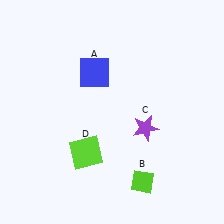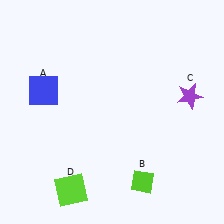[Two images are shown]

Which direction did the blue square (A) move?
The blue square (A) moved left.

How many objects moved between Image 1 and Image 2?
3 objects moved between the two images.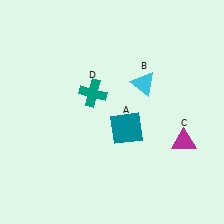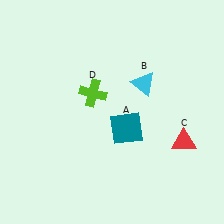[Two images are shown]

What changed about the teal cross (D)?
In Image 1, D is teal. In Image 2, it changed to lime.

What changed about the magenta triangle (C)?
In Image 1, C is magenta. In Image 2, it changed to red.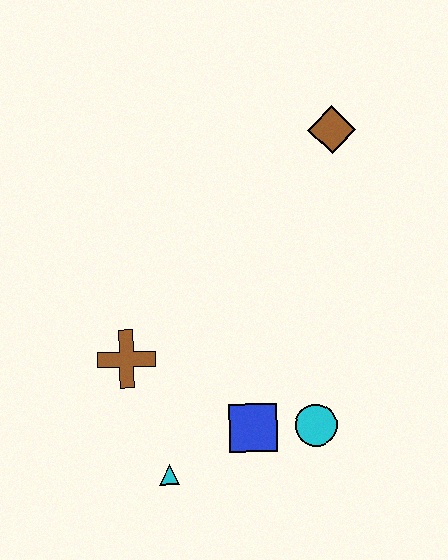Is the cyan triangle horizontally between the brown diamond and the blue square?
No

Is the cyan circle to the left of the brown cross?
No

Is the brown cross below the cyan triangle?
No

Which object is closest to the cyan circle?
The blue square is closest to the cyan circle.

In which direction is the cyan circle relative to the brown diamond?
The cyan circle is below the brown diamond.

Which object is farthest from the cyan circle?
The brown diamond is farthest from the cyan circle.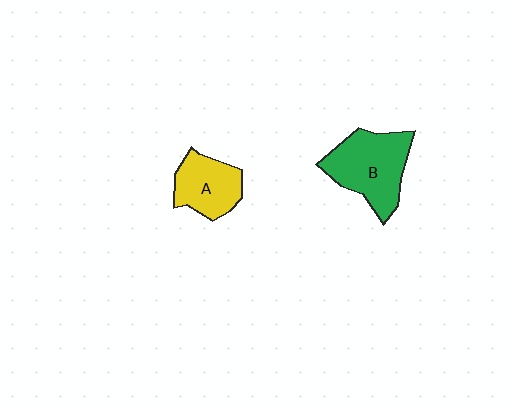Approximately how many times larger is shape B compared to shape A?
Approximately 1.5 times.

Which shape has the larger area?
Shape B (green).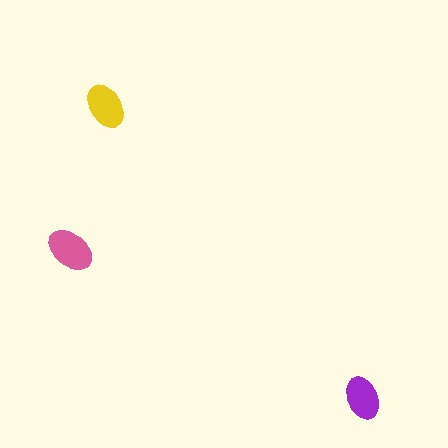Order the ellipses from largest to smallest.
the pink one, the yellow one, the purple one.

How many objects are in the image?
There are 3 objects in the image.